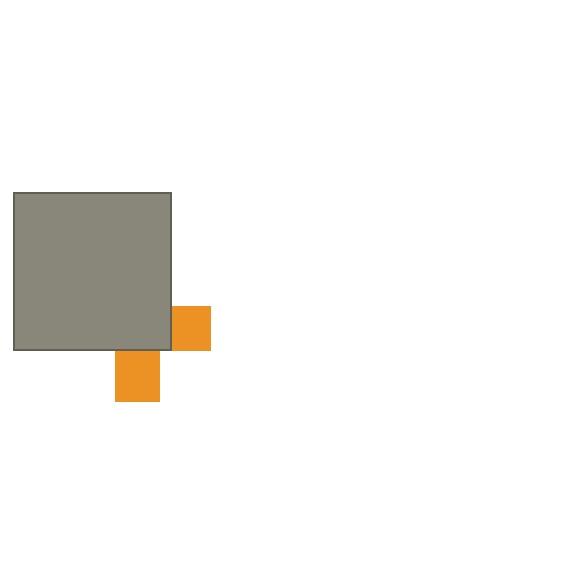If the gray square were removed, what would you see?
You would see the complete orange cross.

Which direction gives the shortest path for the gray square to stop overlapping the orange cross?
Moving toward the upper-left gives the shortest separation.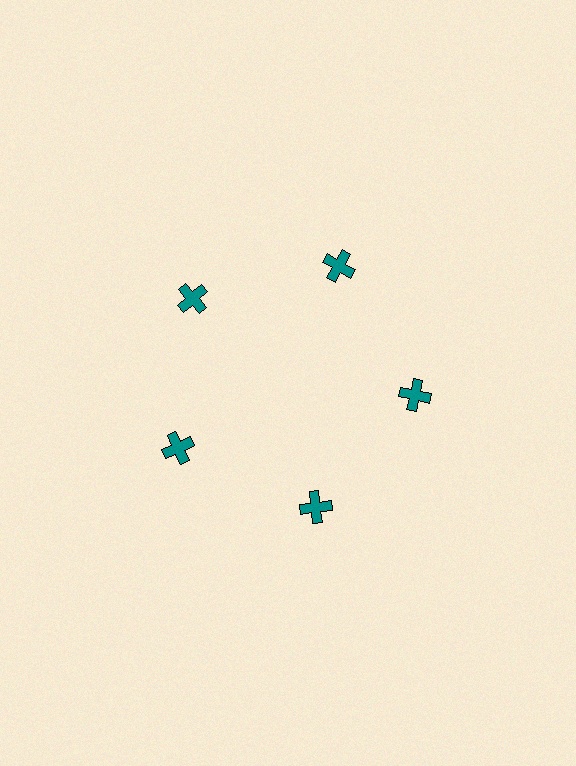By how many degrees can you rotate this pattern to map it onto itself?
The pattern maps onto itself every 72 degrees of rotation.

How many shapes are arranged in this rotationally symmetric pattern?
There are 5 shapes, arranged in 5 groups of 1.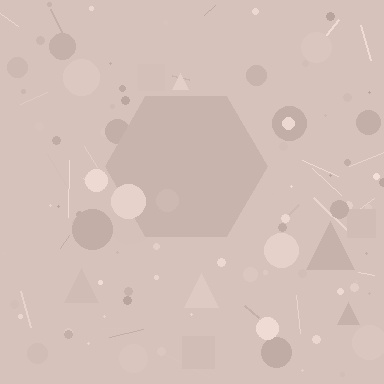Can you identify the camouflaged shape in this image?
The camouflaged shape is a hexagon.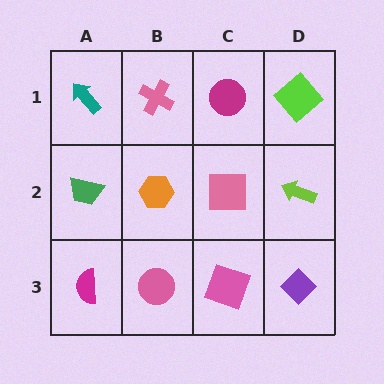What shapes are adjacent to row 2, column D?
A lime diamond (row 1, column D), a purple diamond (row 3, column D), a pink square (row 2, column C).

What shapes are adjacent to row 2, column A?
A teal arrow (row 1, column A), a magenta semicircle (row 3, column A), an orange hexagon (row 2, column B).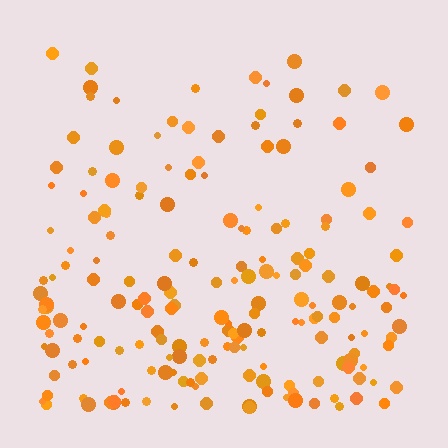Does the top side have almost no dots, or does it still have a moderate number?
Still a moderate number, just noticeably fewer than the bottom.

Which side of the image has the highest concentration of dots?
The bottom.